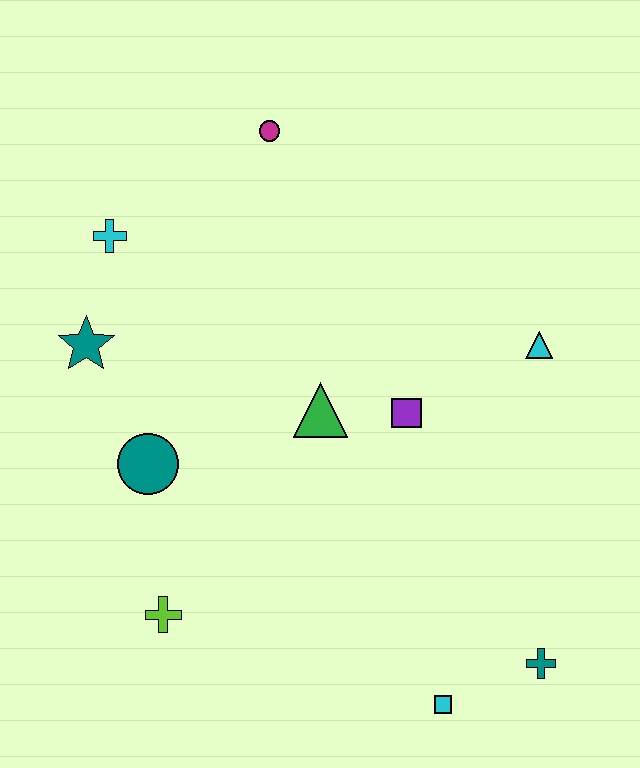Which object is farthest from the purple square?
The cyan cross is farthest from the purple square.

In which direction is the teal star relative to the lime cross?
The teal star is above the lime cross.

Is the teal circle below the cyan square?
No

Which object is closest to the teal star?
The cyan cross is closest to the teal star.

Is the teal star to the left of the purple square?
Yes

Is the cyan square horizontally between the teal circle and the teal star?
No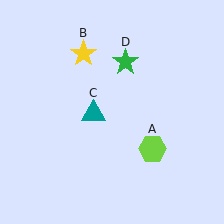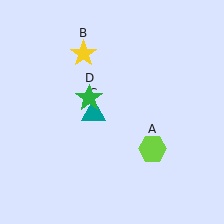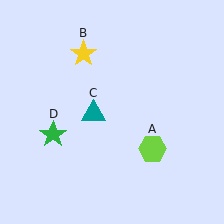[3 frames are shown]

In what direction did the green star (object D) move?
The green star (object D) moved down and to the left.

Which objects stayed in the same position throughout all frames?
Lime hexagon (object A) and yellow star (object B) and teal triangle (object C) remained stationary.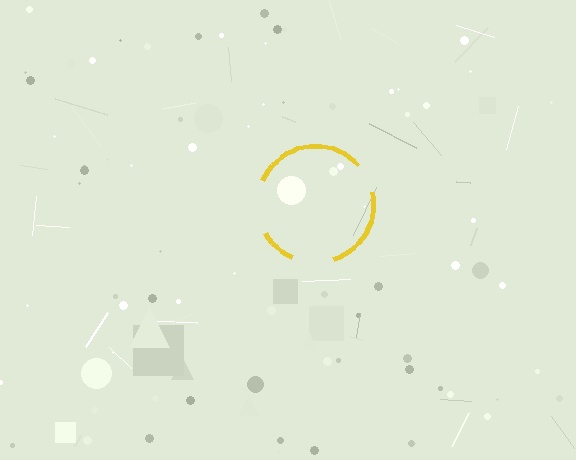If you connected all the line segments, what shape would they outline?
They would outline a circle.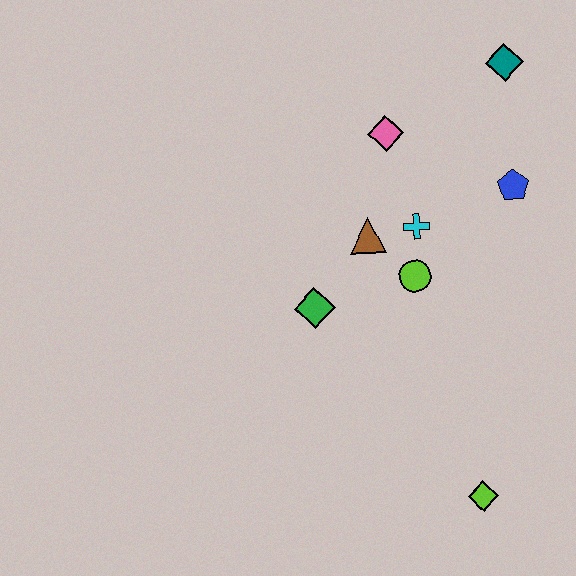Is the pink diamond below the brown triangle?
No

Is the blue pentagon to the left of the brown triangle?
No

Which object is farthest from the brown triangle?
The lime diamond is farthest from the brown triangle.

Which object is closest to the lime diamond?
The lime circle is closest to the lime diamond.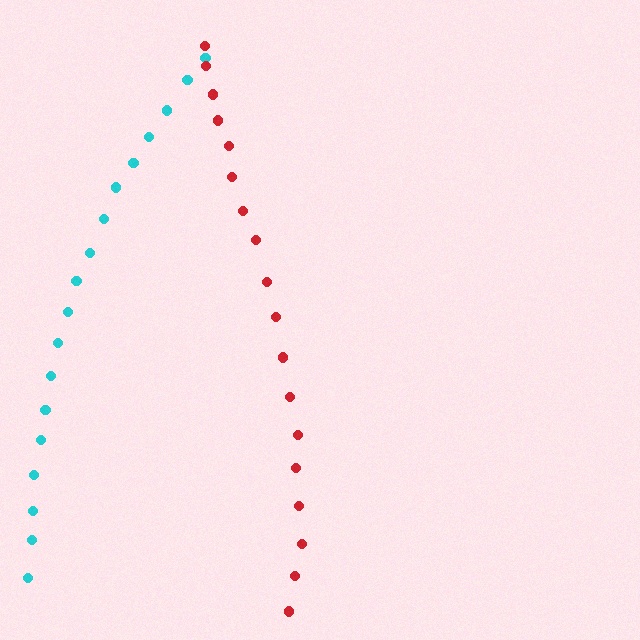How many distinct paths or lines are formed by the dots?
There are 2 distinct paths.